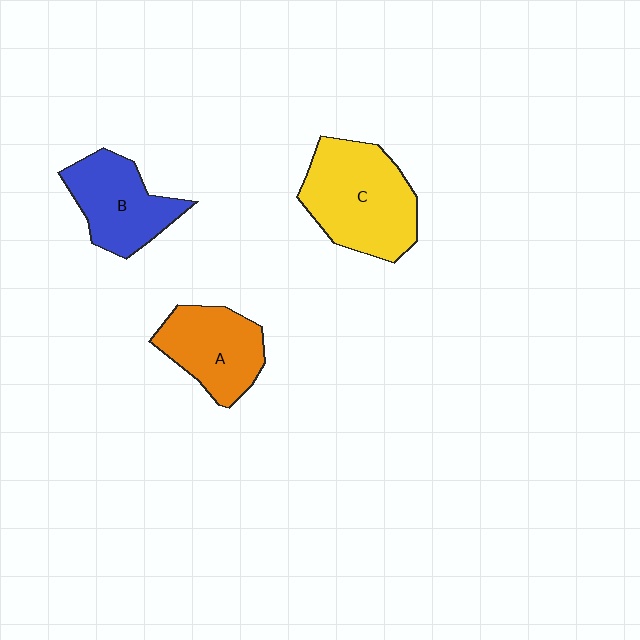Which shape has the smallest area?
Shape A (orange).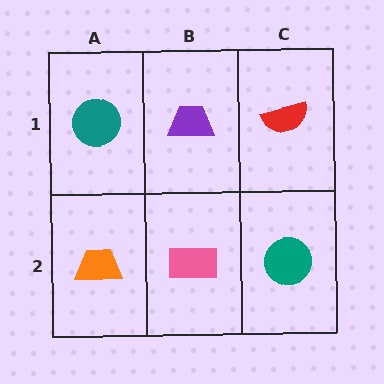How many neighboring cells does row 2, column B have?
3.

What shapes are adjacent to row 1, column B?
A pink rectangle (row 2, column B), a teal circle (row 1, column A), a red semicircle (row 1, column C).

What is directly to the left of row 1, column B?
A teal circle.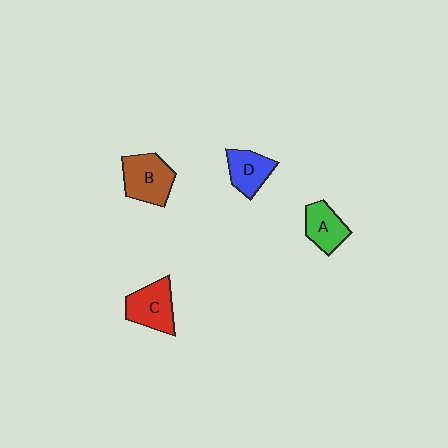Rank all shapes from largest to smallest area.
From largest to smallest: B (brown), C (red), D (blue), A (green).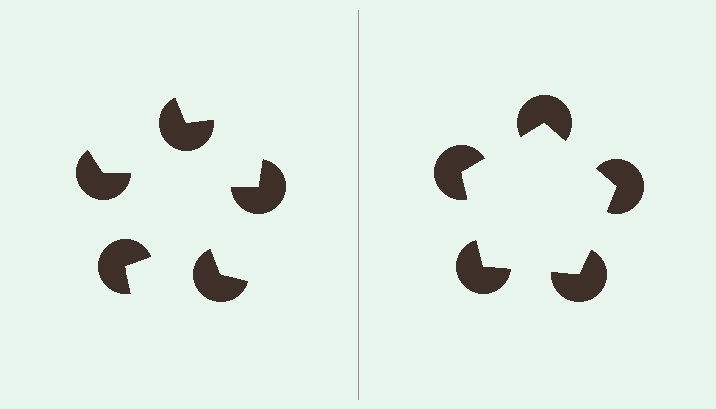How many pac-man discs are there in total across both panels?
10 — 5 on each side.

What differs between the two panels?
The pac-man discs are positioned identically on both sides; only the wedge orientations differ. On the right they align to a pentagon; on the left they are misaligned.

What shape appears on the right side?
An illusory pentagon.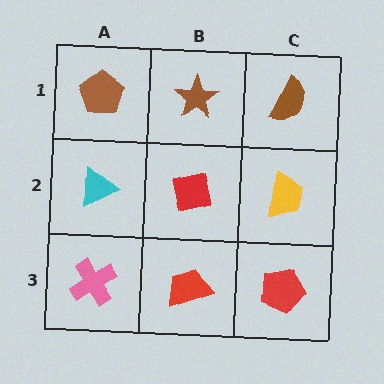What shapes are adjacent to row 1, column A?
A cyan triangle (row 2, column A), a brown star (row 1, column B).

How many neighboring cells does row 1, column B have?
3.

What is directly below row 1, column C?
A yellow trapezoid.